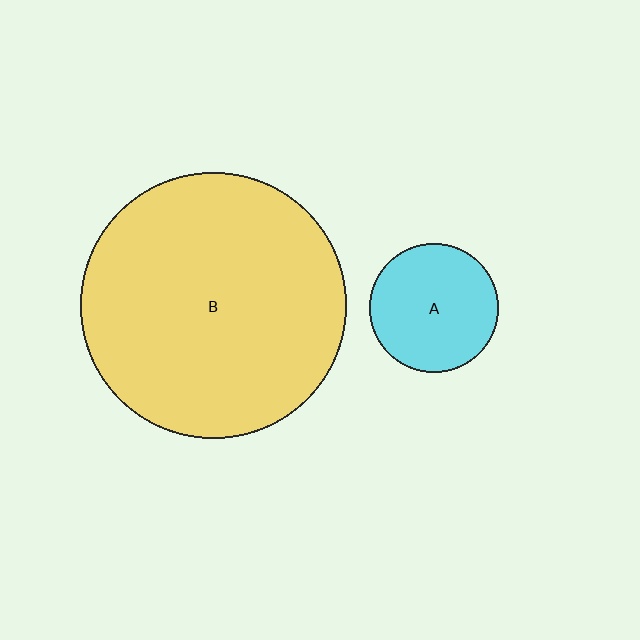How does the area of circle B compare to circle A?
Approximately 4.2 times.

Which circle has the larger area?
Circle B (yellow).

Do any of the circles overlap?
No, none of the circles overlap.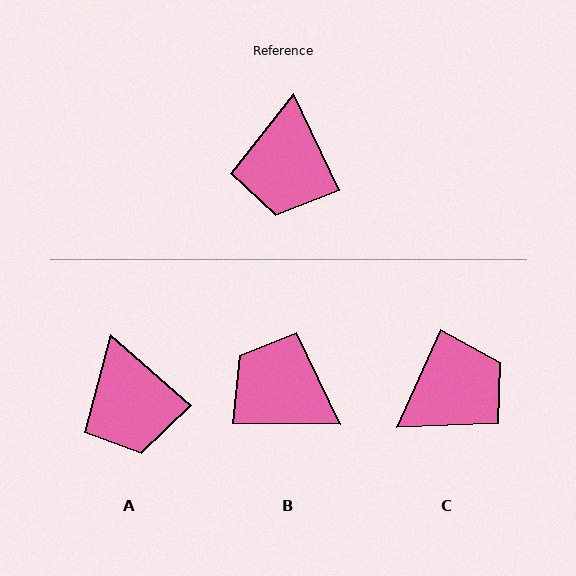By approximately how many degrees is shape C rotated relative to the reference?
Approximately 131 degrees counter-clockwise.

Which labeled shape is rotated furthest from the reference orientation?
C, about 131 degrees away.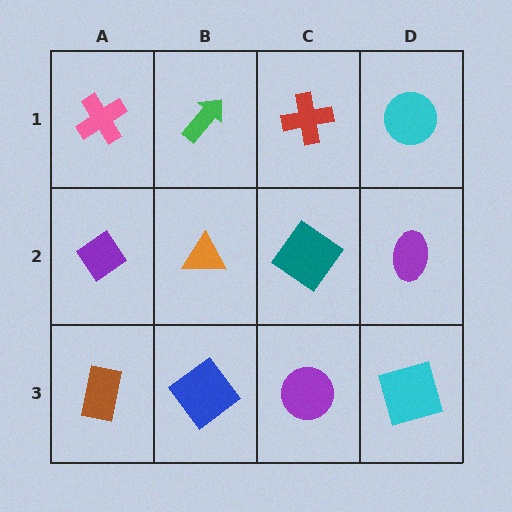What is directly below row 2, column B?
A blue diamond.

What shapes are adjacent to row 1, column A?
A purple diamond (row 2, column A), a green arrow (row 1, column B).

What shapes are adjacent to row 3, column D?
A purple ellipse (row 2, column D), a purple circle (row 3, column C).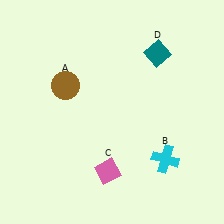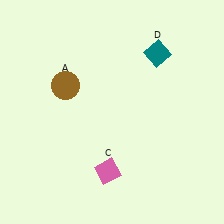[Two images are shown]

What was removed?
The cyan cross (B) was removed in Image 2.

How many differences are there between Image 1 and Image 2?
There is 1 difference between the two images.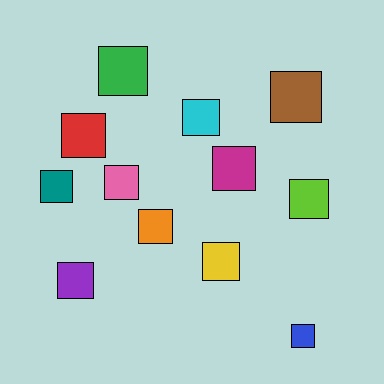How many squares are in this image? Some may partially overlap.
There are 12 squares.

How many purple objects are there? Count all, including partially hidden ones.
There is 1 purple object.